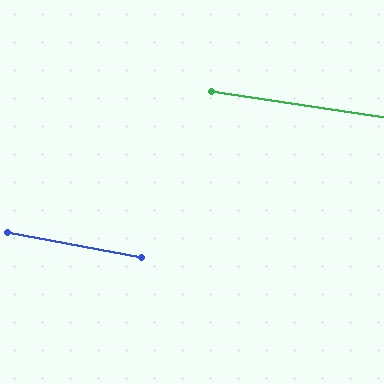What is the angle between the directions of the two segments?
Approximately 2 degrees.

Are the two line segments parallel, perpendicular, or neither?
Parallel — their directions differ by only 1.6°.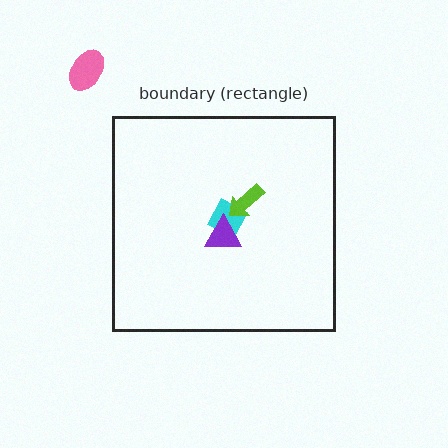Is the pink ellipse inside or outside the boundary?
Outside.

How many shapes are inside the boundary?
3 inside, 1 outside.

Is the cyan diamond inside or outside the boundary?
Inside.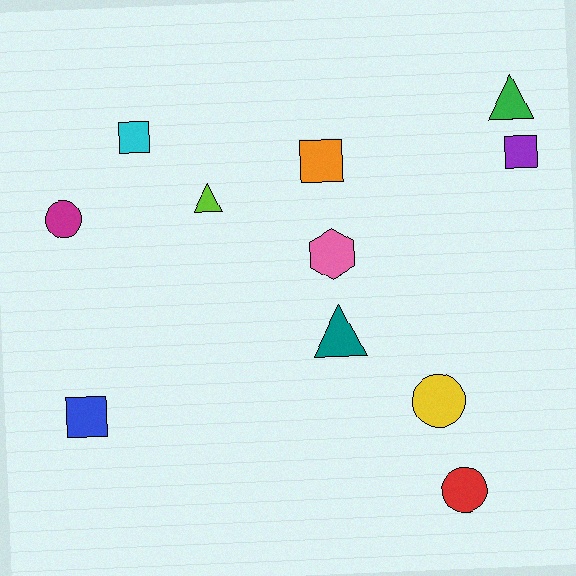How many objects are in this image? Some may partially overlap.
There are 11 objects.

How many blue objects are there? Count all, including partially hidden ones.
There is 1 blue object.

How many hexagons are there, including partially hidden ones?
There is 1 hexagon.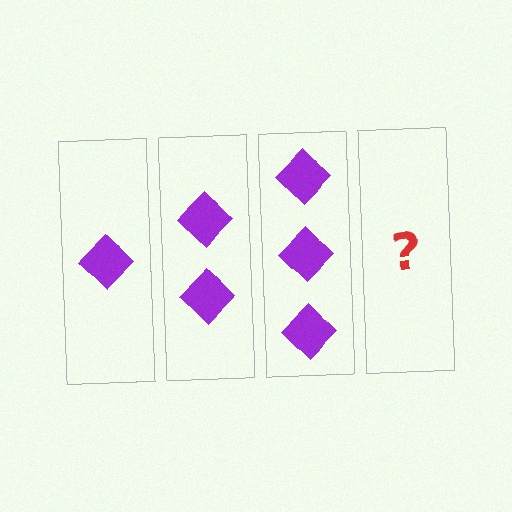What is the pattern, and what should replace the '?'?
The pattern is that each step adds one more diamond. The '?' should be 4 diamonds.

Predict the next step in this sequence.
The next step is 4 diamonds.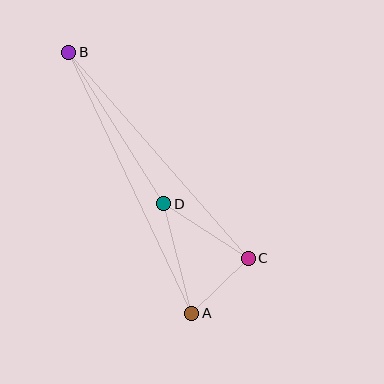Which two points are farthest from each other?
Points A and B are farthest from each other.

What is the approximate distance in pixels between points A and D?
The distance between A and D is approximately 113 pixels.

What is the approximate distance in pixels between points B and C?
The distance between B and C is approximately 274 pixels.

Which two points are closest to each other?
Points A and C are closest to each other.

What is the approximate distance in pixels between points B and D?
The distance between B and D is approximately 179 pixels.